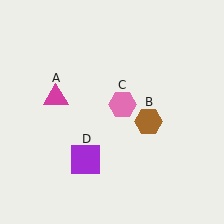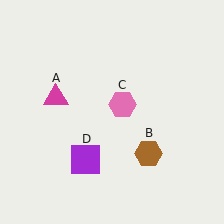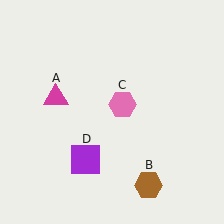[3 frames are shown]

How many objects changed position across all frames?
1 object changed position: brown hexagon (object B).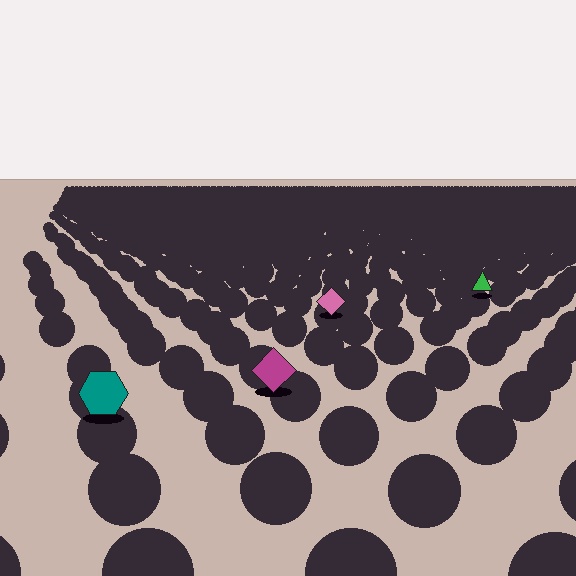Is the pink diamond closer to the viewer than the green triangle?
Yes. The pink diamond is closer — you can tell from the texture gradient: the ground texture is coarser near it.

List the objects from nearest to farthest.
From nearest to farthest: the teal hexagon, the magenta diamond, the pink diamond, the green triangle.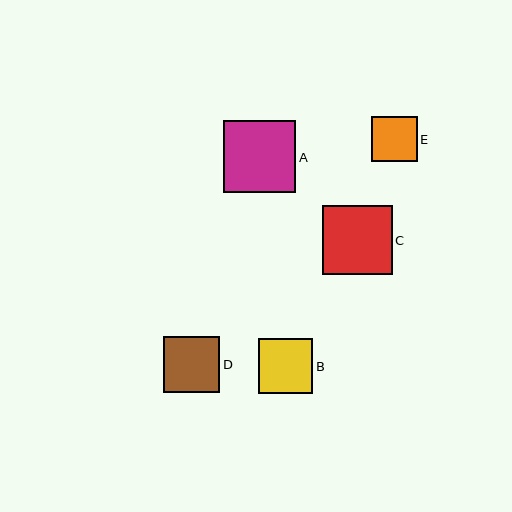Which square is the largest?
Square A is the largest with a size of approximately 72 pixels.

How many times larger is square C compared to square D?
Square C is approximately 1.2 times the size of square D.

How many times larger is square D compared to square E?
Square D is approximately 1.3 times the size of square E.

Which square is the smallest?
Square E is the smallest with a size of approximately 45 pixels.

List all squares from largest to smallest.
From largest to smallest: A, C, D, B, E.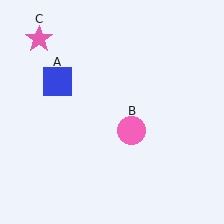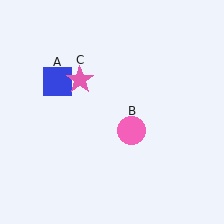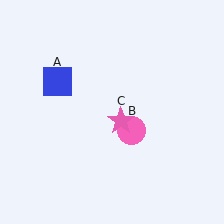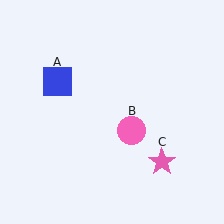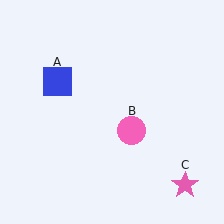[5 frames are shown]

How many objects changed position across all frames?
1 object changed position: pink star (object C).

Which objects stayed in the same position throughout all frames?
Blue square (object A) and pink circle (object B) remained stationary.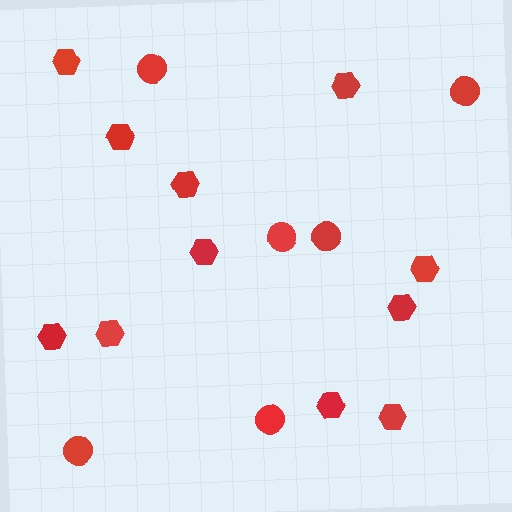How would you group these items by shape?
There are 2 groups: one group of hexagons (11) and one group of circles (6).